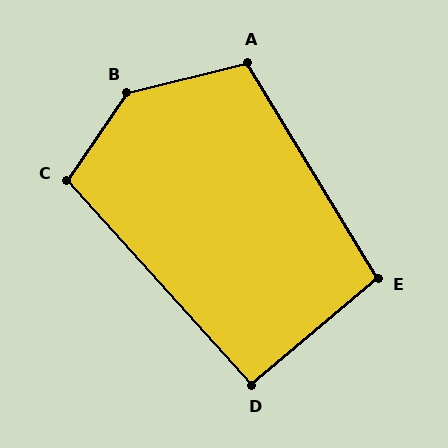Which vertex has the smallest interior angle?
D, at approximately 92 degrees.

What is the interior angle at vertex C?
Approximately 103 degrees (obtuse).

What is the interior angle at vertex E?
Approximately 99 degrees (obtuse).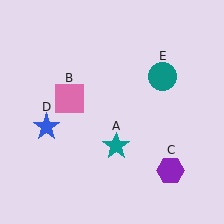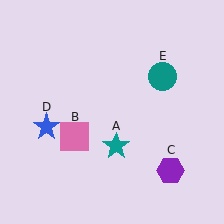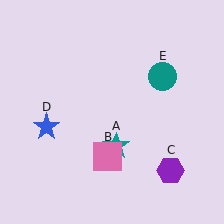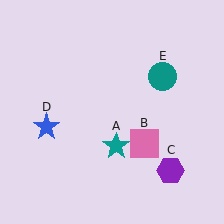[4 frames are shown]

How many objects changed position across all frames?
1 object changed position: pink square (object B).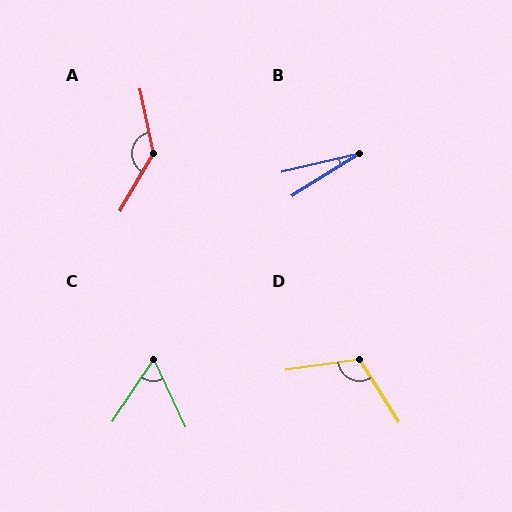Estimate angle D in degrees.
Approximately 115 degrees.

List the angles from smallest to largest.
B (19°), C (58°), D (115°), A (137°).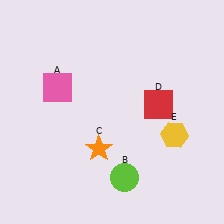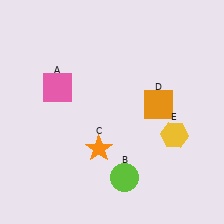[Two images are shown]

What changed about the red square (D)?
In Image 1, D is red. In Image 2, it changed to orange.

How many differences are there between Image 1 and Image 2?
There is 1 difference between the two images.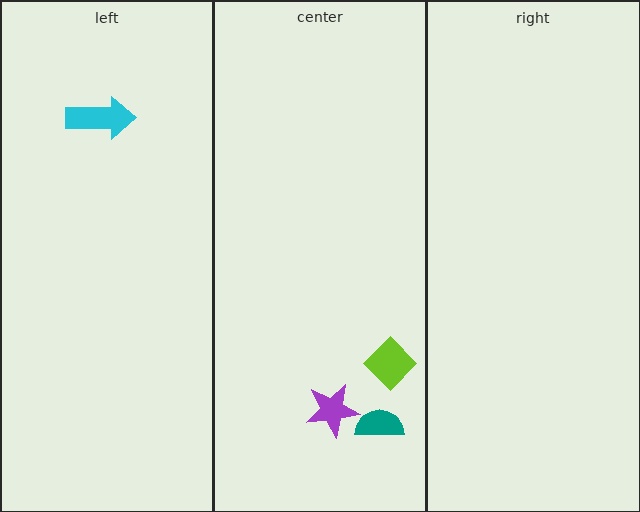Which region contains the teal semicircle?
The center region.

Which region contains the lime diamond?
The center region.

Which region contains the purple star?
The center region.